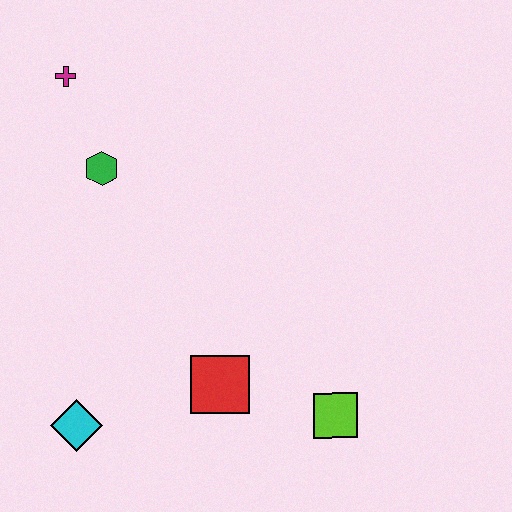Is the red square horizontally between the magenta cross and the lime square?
Yes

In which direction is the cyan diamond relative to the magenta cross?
The cyan diamond is below the magenta cross.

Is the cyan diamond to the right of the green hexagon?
No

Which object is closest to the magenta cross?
The green hexagon is closest to the magenta cross.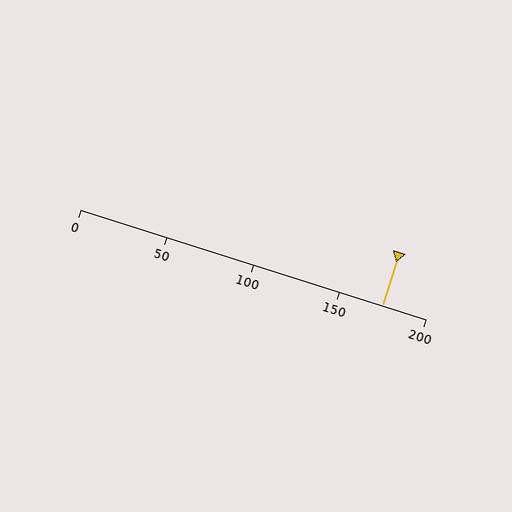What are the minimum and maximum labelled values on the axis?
The axis runs from 0 to 200.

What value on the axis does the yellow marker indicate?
The marker indicates approximately 175.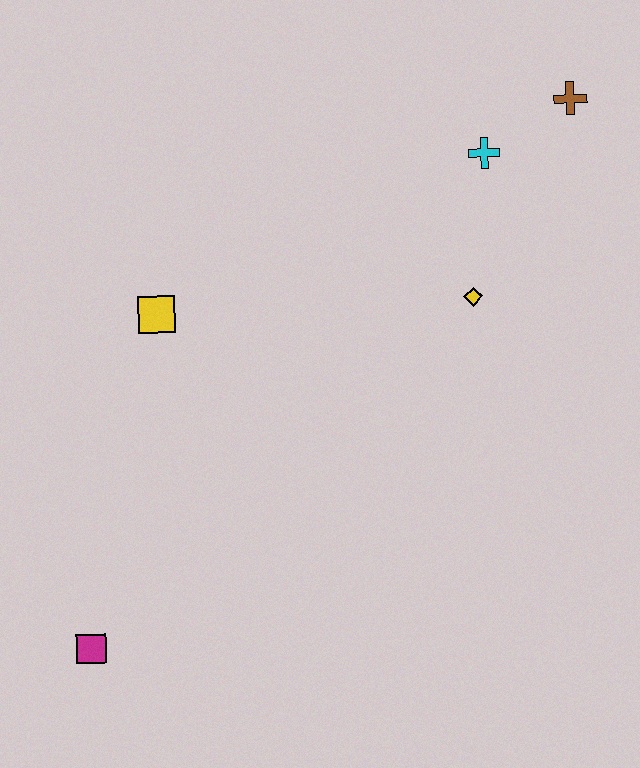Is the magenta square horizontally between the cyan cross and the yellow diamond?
No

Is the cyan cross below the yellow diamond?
No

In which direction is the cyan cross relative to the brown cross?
The cyan cross is to the left of the brown cross.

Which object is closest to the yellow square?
The yellow diamond is closest to the yellow square.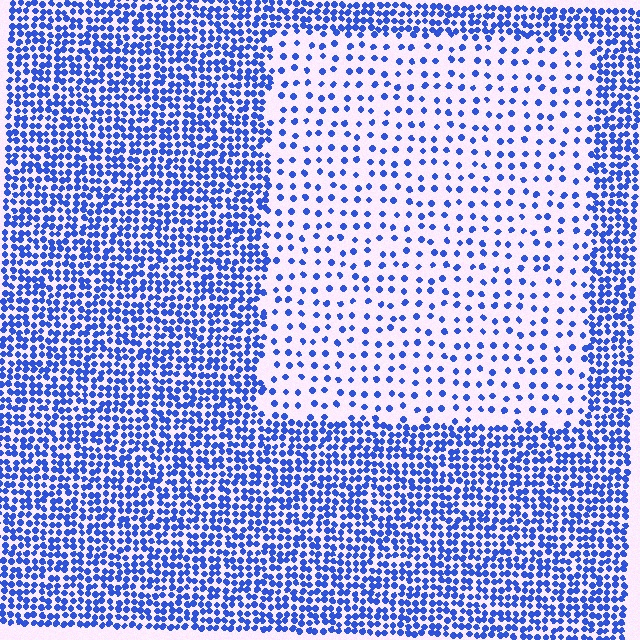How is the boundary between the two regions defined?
The boundary is defined by a change in element density (approximately 2.8x ratio). All elements are the same color, size, and shape.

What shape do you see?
I see a rectangle.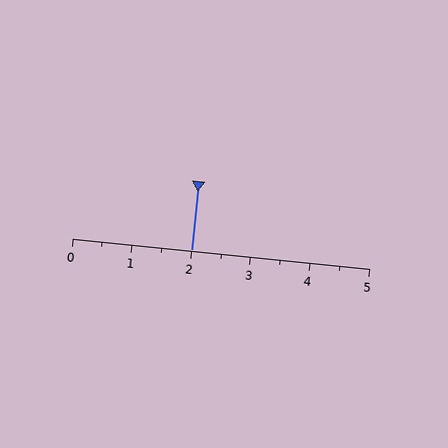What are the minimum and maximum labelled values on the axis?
The axis runs from 0 to 5.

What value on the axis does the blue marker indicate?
The marker indicates approximately 2.